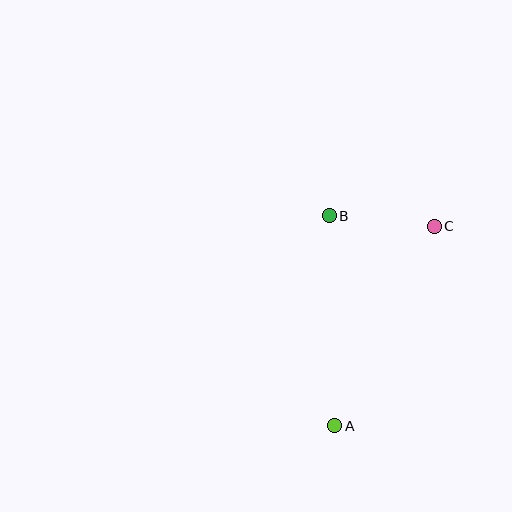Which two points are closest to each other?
Points B and C are closest to each other.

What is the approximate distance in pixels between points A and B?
The distance between A and B is approximately 210 pixels.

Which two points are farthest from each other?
Points A and C are farthest from each other.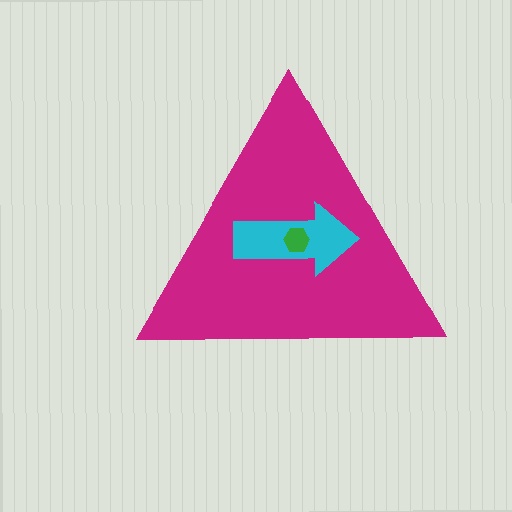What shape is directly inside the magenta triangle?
The cyan arrow.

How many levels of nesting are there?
3.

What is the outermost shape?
The magenta triangle.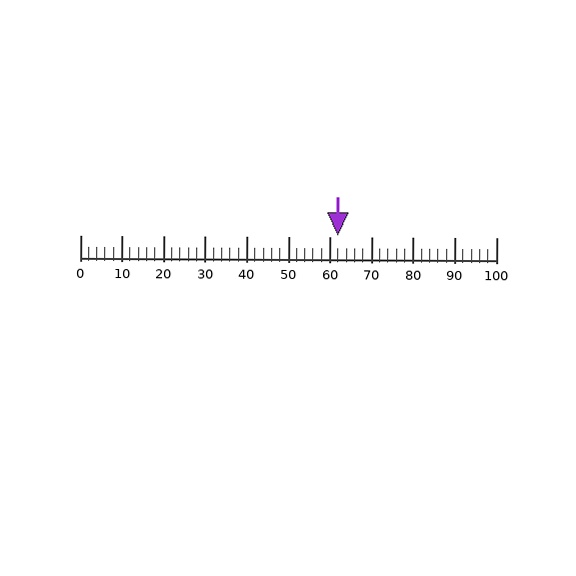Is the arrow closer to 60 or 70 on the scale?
The arrow is closer to 60.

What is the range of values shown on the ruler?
The ruler shows values from 0 to 100.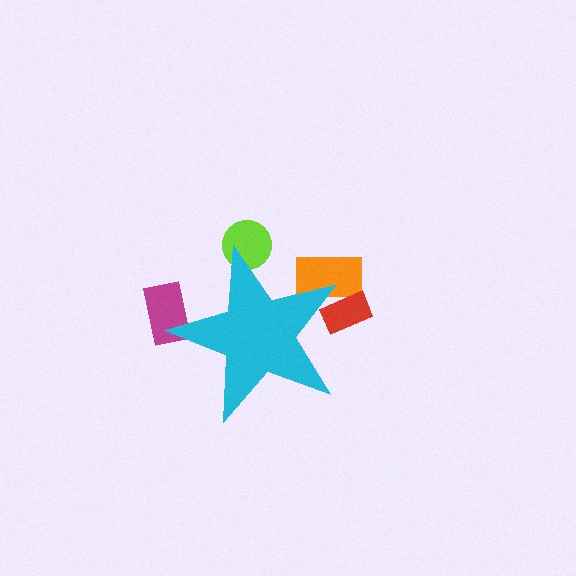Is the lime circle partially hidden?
Yes, the lime circle is partially hidden behind the cyan star.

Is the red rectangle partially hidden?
Yes, the red rectangle is partially hidden behind the cyan star.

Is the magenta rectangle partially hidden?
Yes, the magenta rectangle is partially hidden behind the cyan star.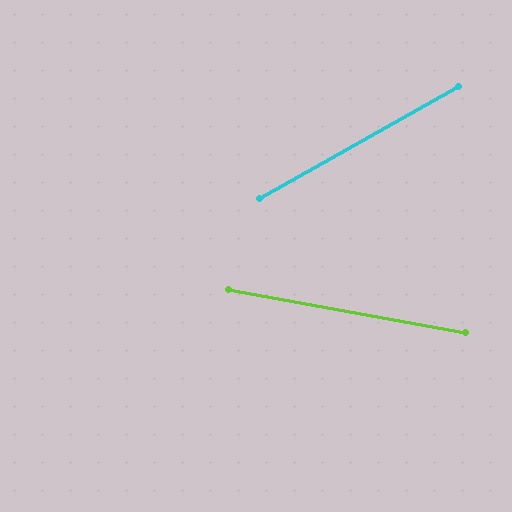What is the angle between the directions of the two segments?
Approximately 39 degrees.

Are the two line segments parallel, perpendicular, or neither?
Neither parallel nor perpendicular — they differ by about 39°.